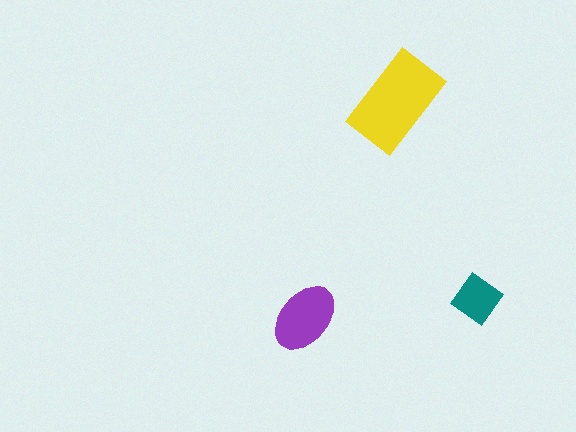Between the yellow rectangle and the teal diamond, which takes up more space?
The yellow rectangle.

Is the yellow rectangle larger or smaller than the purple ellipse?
Larger.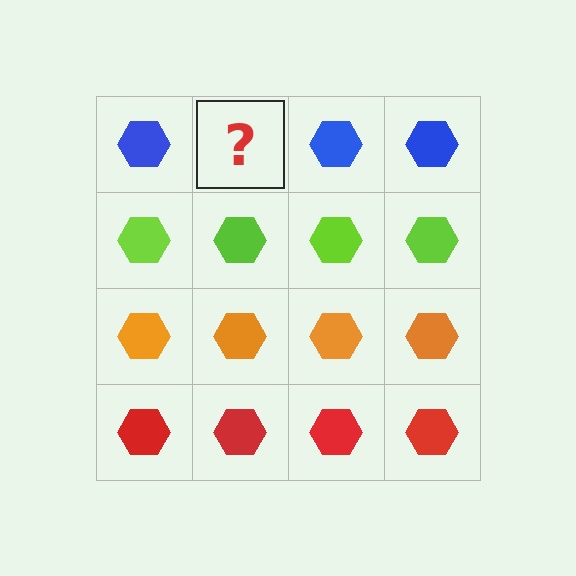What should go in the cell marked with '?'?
The missing cell should contain a blue hexagon.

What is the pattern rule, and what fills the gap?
The rule is that each row has a consistent color. The gap should be filled with a blue hexagon.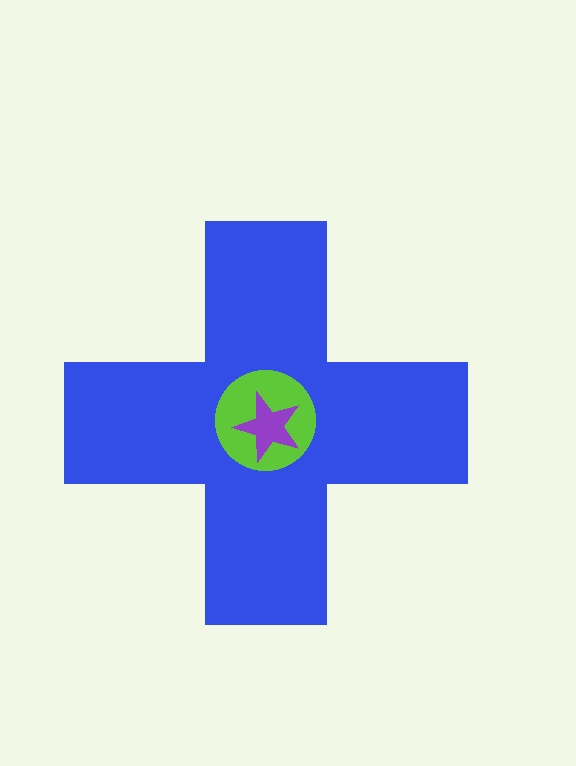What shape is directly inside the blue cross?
The lime circle.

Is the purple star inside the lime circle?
Yes.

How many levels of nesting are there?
3.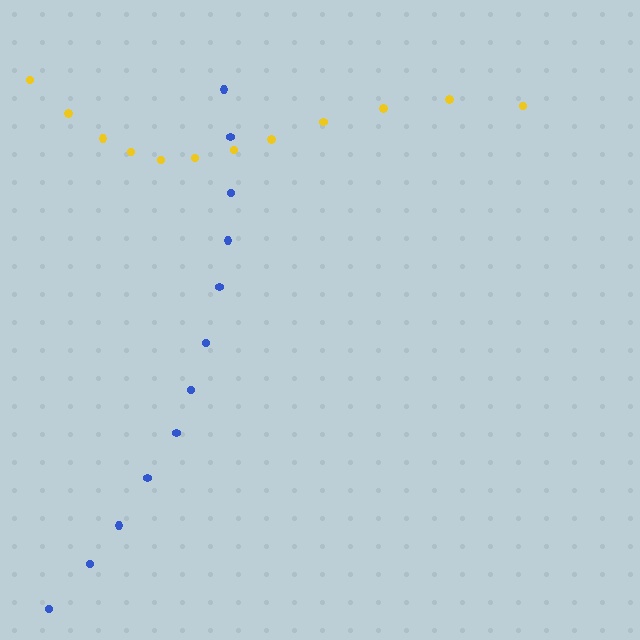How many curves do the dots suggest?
There are 2 distinct paths.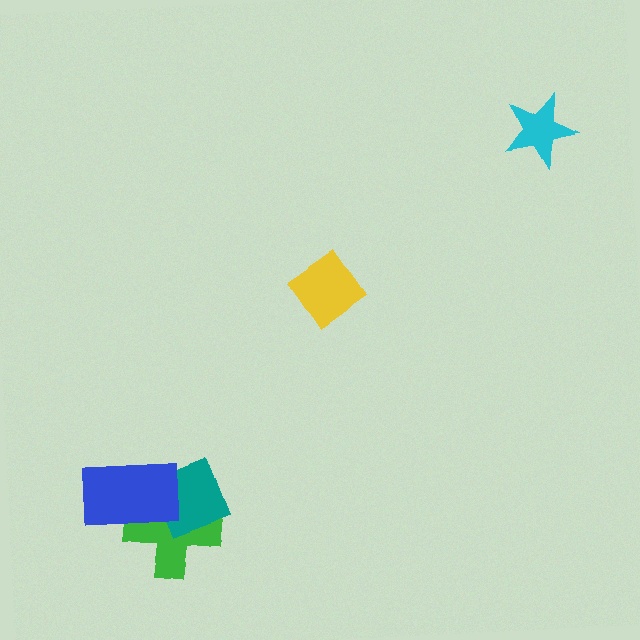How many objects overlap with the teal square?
2 objects overlap with the teal square.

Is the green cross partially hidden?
Yes, it is partially covered by another shape.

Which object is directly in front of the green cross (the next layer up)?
The teal square is directly in front of the green cross.